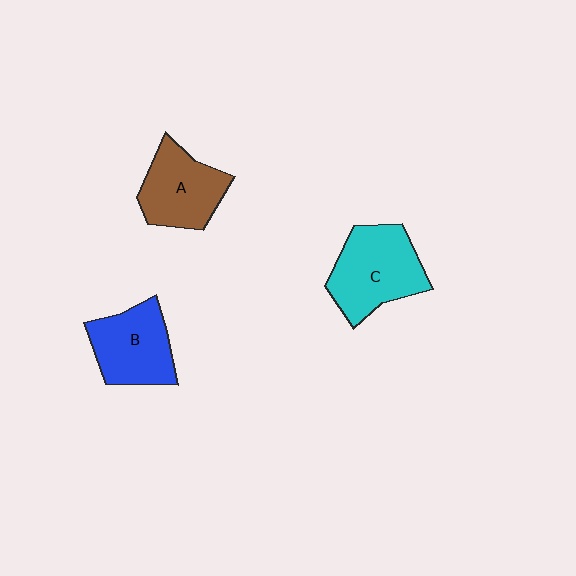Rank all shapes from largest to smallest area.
From largest to smallest: C (cyan), B (blue), A (brown).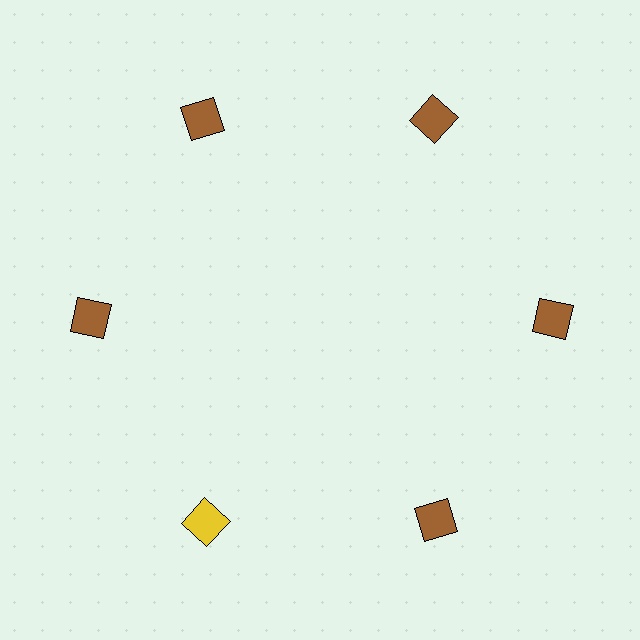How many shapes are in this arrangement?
There are 6 shapes arranged in a ring pattern.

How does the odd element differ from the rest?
It has a different color: yellow instead of brown.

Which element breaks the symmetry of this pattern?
The yellow diamond at roughly the 7 o'clock position breaks the symmetry. All other shapes are brown diamonds.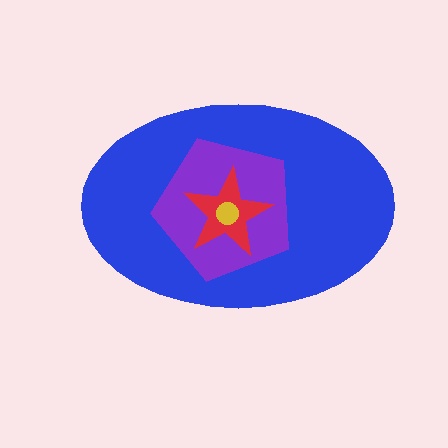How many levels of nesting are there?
4.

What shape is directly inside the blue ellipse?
The purple pentagon.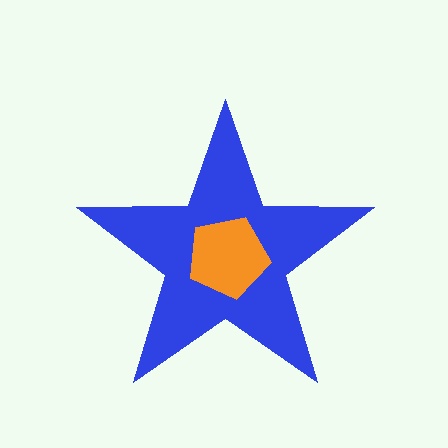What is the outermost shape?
The blue star.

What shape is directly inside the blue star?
The orange pentagon.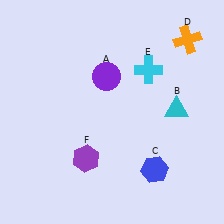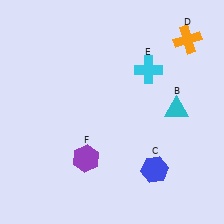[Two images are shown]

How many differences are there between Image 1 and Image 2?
There is 1 difference between the two images.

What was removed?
The purple circle (A) was removed in Image 2.